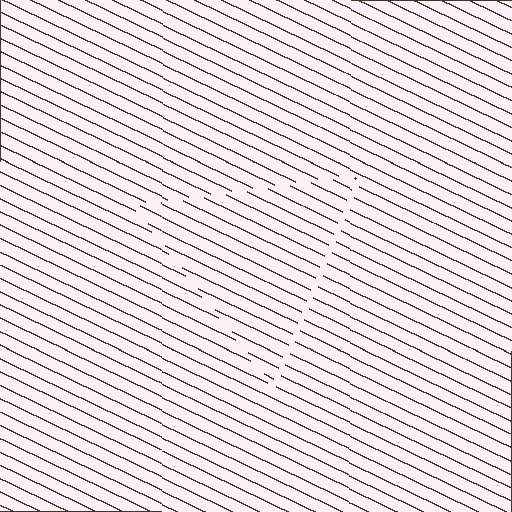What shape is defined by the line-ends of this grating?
An illusory triangle. The interior of the shape contains the same grating, shifted by half a period — the contour is defined by the phase discontinuity where line-ends from the inner and outer gratings abut.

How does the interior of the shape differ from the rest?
The interior of the shape contains the same grating, shifted by half a period — the contour is defined by the phase discontinuity where line-ends from the inner and outer gratings abut.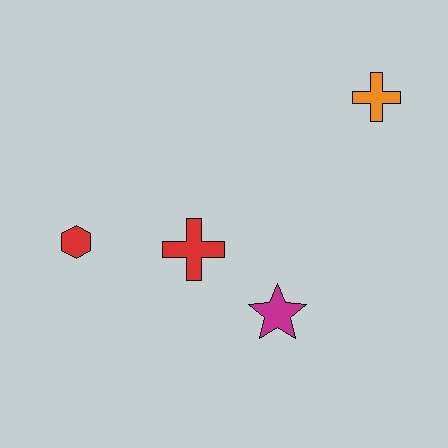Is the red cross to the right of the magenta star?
No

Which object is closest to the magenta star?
The red cross is closest to the magenta star.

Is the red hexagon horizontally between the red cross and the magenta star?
No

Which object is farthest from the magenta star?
The orange cross is farthest from the magenta star.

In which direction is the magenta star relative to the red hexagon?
The magenta star is to the right of the red hexagon.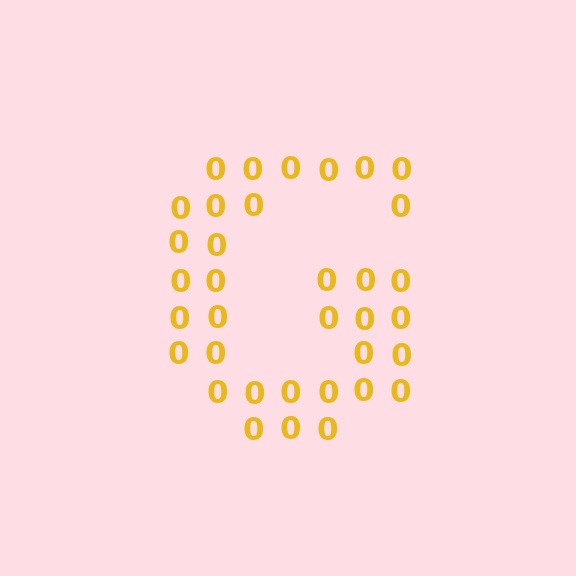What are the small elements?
The small elements are digit 0's.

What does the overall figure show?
The overall figure shows the letter G.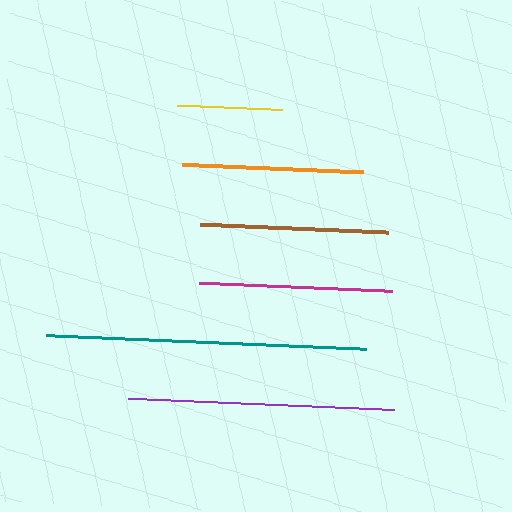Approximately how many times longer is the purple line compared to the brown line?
The purple line is approximately 1.4 times the length of the brown line.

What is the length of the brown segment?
The brown segment is approximately 188 pixels long.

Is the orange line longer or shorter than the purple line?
The purple line is longer than the orange line.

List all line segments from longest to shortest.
From longest to shortest: teal, purple, magenta, brown, orange, yellow.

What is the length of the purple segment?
The purple segment is approximately 266 pixels long.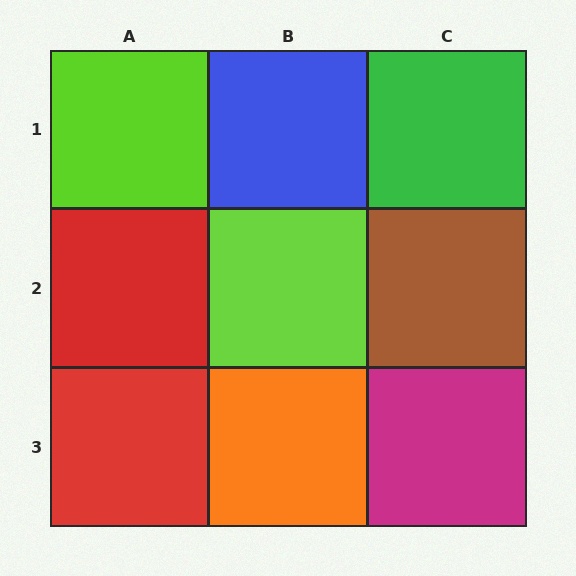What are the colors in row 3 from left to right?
Red, orange, magenta.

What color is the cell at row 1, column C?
Green.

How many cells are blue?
1 cell is blue.